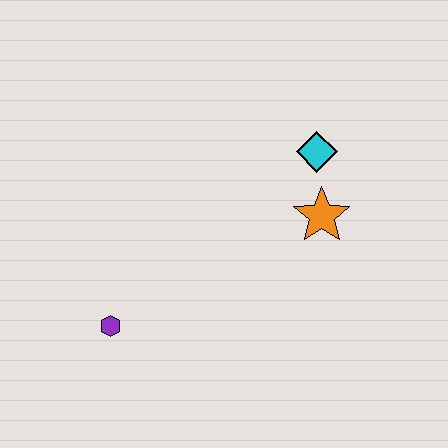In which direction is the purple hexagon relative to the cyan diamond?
The purple hexagon is to the left of the cyan diamond.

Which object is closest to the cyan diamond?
The orange star is closest to the cyan diamond.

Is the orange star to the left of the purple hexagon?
No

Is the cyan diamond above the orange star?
Yes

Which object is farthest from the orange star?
The purple hexagon is farthest from the orange star.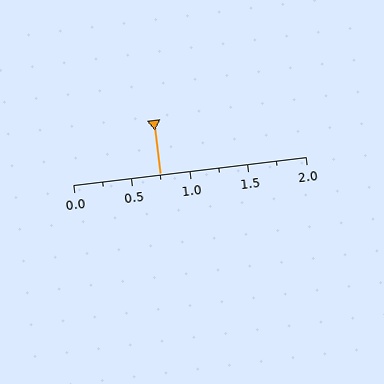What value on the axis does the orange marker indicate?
The marker indicates approximately 0.75.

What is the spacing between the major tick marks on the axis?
The major ticks are spaced 0.5 apart.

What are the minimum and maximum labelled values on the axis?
The axis runs from 0.0 to 2.0.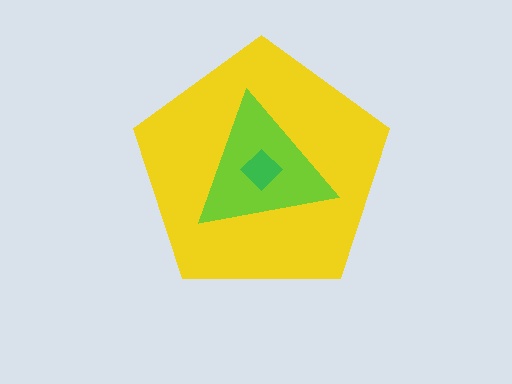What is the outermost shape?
The yellow pentagon.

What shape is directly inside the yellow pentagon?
The lime triangle.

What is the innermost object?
The green diamond.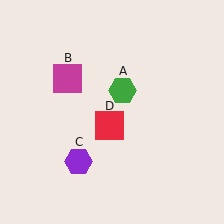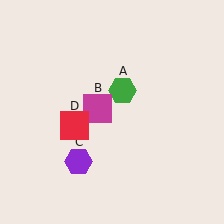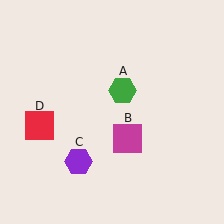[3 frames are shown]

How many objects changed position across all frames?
2 objects changed position: magenta square (object B), red square (object D).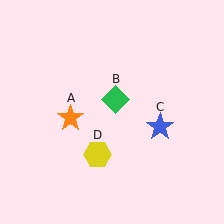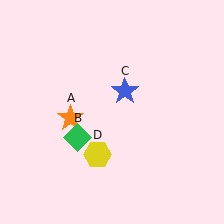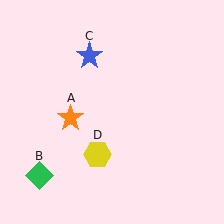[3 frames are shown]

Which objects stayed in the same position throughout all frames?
Orange star (object A) and yellow hexagon (object D) remained stationary.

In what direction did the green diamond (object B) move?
The green diamond (object B) moved down and to the left.